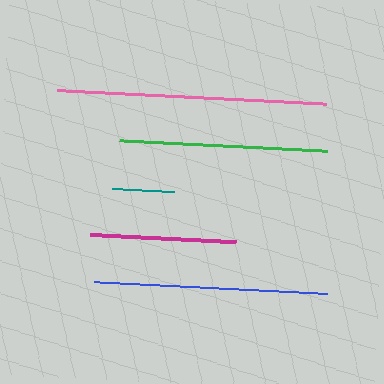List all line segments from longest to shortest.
From longest to shortest: pink, blue, green, magenta, teal.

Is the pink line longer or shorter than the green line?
The pink line is longer than the green line.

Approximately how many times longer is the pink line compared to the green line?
The pink line is approximately 1.3 times the length of the green line.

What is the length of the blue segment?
The blue segment is approximately 233 pixels long.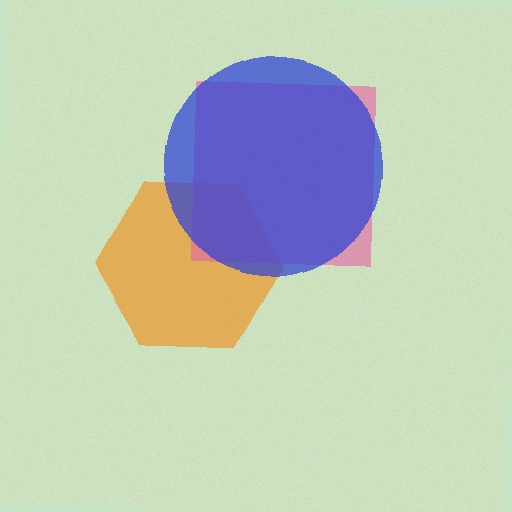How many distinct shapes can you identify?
There are 3 distinct shapes: an orange hexagon, a pink square, a blue circle.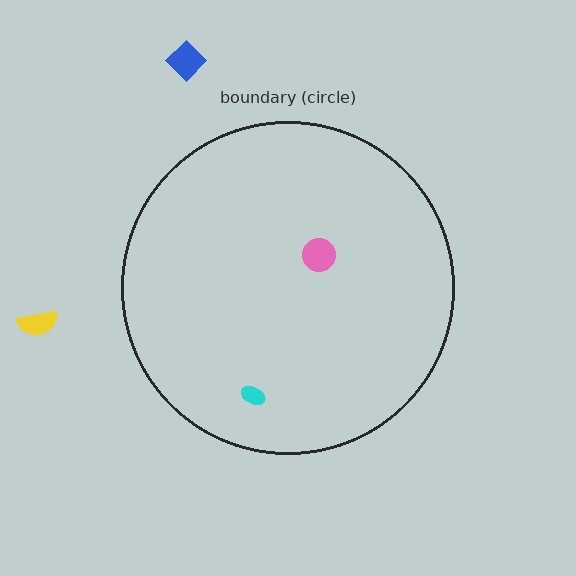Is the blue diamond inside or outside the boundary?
Outside.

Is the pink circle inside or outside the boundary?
Inside.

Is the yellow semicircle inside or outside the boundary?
Outside.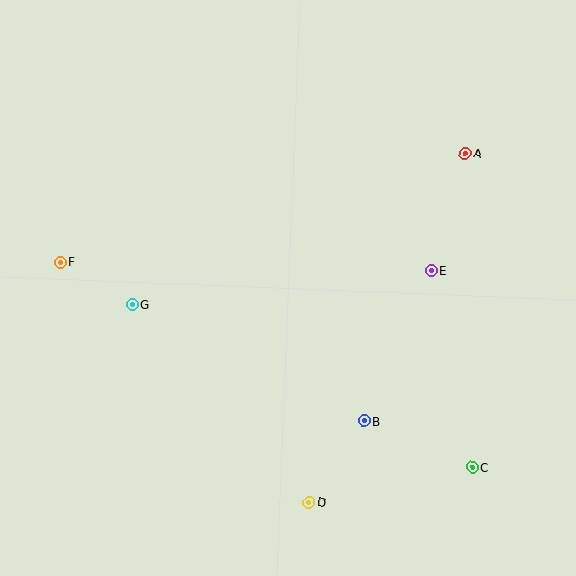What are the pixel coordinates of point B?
Point B is at (364, 421).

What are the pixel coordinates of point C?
Point C is at (472, 467).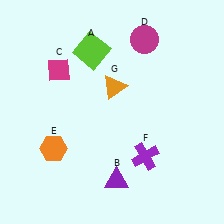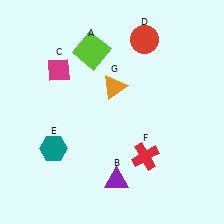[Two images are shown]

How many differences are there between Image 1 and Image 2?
There are 3 differences between the two images.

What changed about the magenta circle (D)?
In Image 1, D is magenta. In Image 2, it changed to red.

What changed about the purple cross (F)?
In Image 1, F is purple. In Image 2, it changed to red.